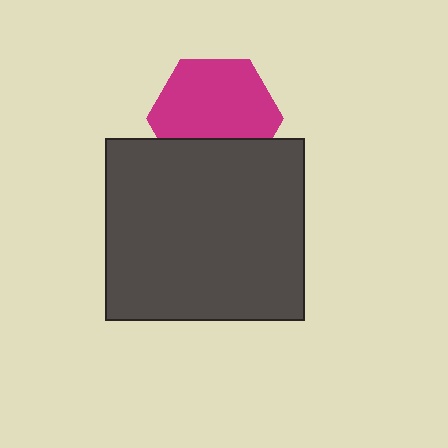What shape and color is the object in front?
The object in front is a dark gray rectangle.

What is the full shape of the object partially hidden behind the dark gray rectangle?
The partially hidden object is a magenta hexagon.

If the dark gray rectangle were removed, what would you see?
You would see the complete magenta hexagon.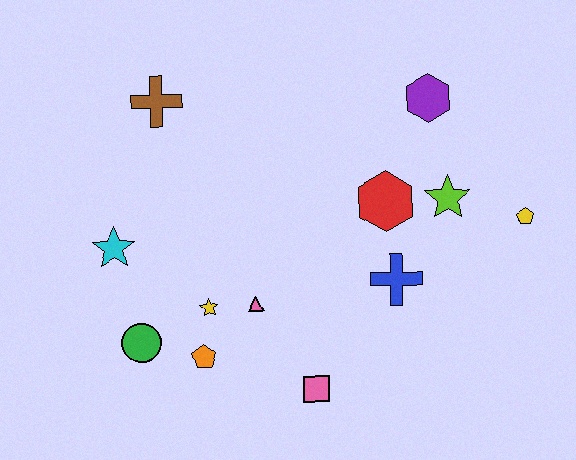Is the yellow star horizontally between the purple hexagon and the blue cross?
No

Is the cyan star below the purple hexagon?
Yes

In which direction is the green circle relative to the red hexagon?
The green circle is to the left of the red hexagon.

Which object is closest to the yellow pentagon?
The lime star is closest to the yellow pentagon.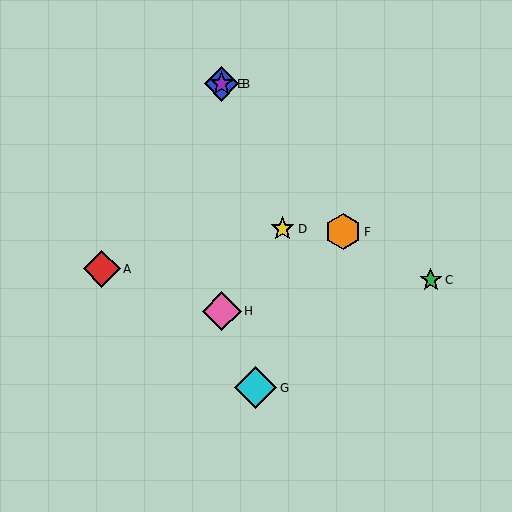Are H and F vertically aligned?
No, H is at x≈222 and F is at x≈343.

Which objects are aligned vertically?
Objects B, E, H are aligned vertically.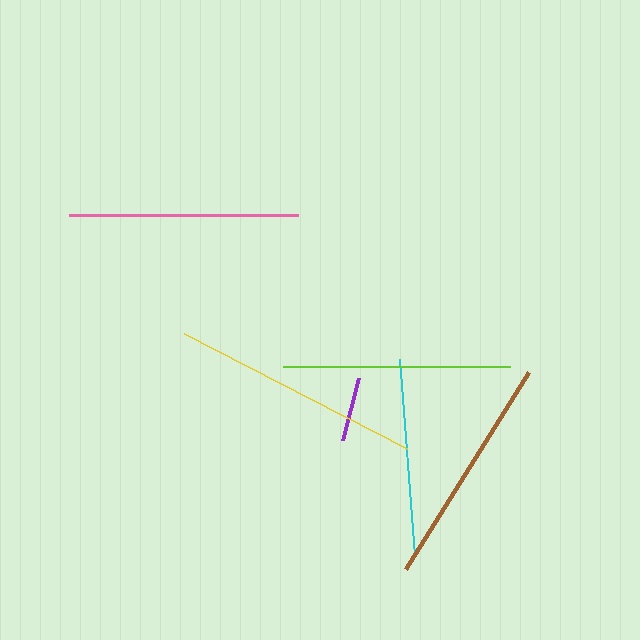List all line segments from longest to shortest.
From longest to shortest: yellow, brown, pink, lime, cyan, purple.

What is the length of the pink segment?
The pink segment is approximately 229 pixels long.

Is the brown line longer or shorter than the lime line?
The brown line is longer than the lime line.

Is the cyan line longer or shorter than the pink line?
The pink line is longer than the cyan line.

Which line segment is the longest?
The yellow line is the longest at approximately 250 pixels.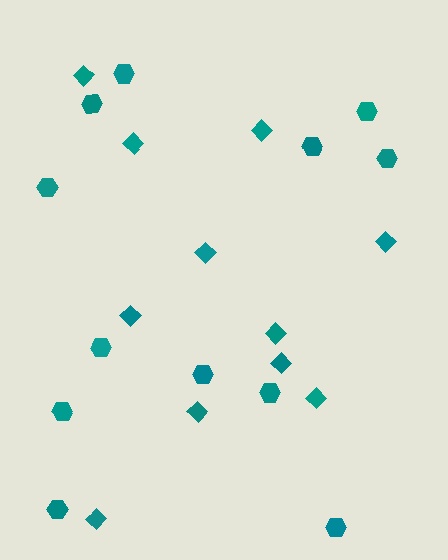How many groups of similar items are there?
There are 2 groups: one group of hexagons (12) and one group of diamonds (11).